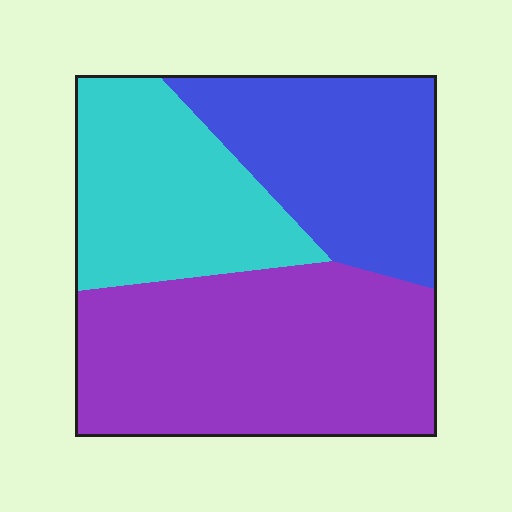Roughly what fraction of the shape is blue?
Blue covers around 30% of the shape.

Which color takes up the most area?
Purple, at roughly 45%.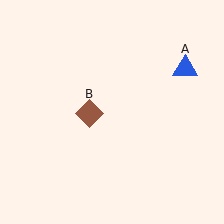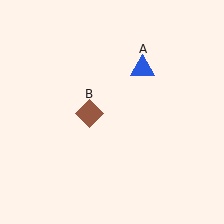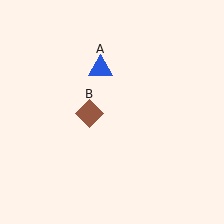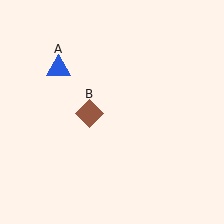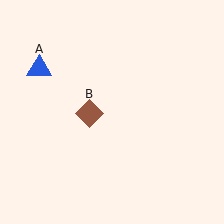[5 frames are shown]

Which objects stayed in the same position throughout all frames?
Brown diamond (object B) remained stationary.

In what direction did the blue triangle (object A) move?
The blue triangle (object A) moved left.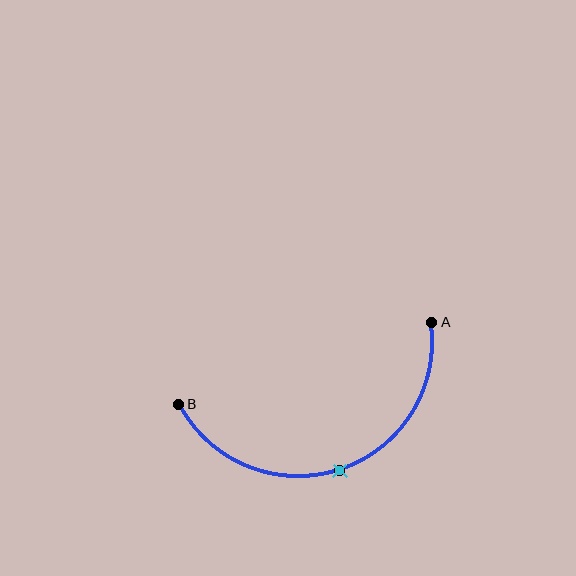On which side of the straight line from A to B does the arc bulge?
The arc bulges below the straight line connecting A and B.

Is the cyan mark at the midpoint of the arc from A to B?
Yes. The cyan mark lies on the arc at equal arc-length from both A and B — it is the arc midpoint.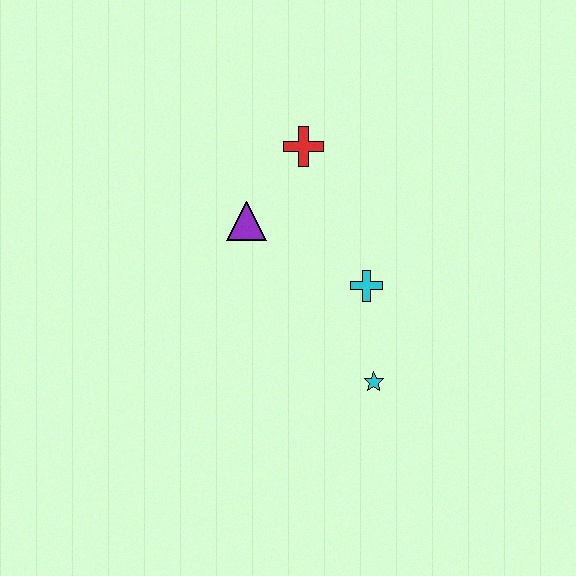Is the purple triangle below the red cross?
Yes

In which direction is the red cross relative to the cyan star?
The red cross is above the cyan star.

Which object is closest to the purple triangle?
The red cross is closest to the purple triangle.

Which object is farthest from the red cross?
The cyan star is farthest from the red cross.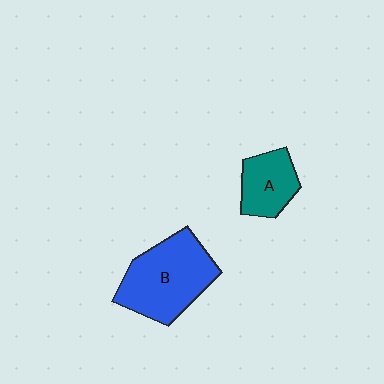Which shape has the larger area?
Shape B (blue).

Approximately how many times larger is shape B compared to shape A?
Approximately 1.9 times.